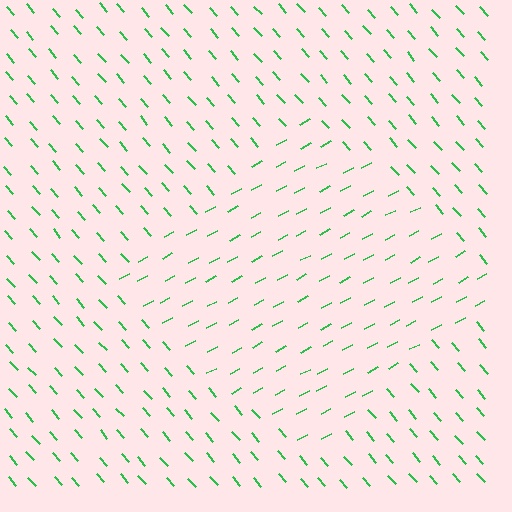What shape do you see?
I see a diamond.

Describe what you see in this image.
The image is filled with small green line segments. A diamond region in the image has lines oriented differently from the surrounding lines, creating a visible texture boundary.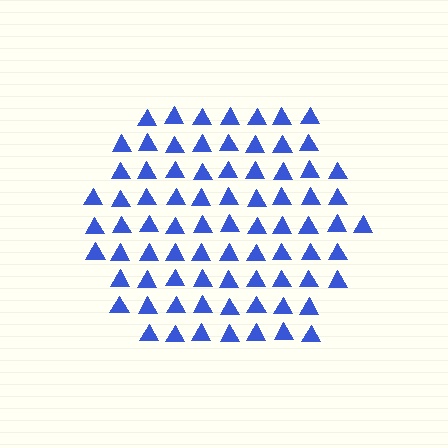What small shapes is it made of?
It is made of small triangles.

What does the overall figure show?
The overall figure shows a hexagon.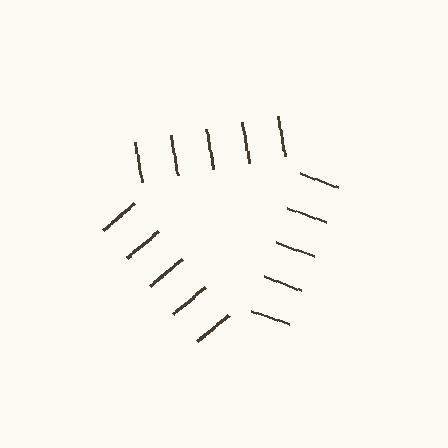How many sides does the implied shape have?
3 sides — the line-ends trace a triangle.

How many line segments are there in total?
15 — 5 along each of the 3 edges.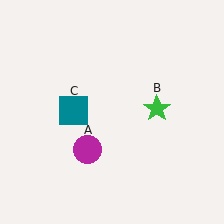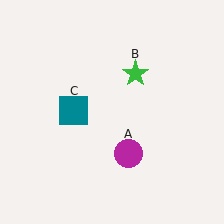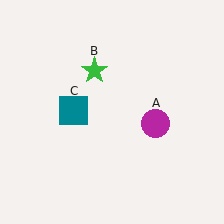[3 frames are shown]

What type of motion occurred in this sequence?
The magenta circle (object A), green star (object B) rotated counterclockwise around the center of the scene.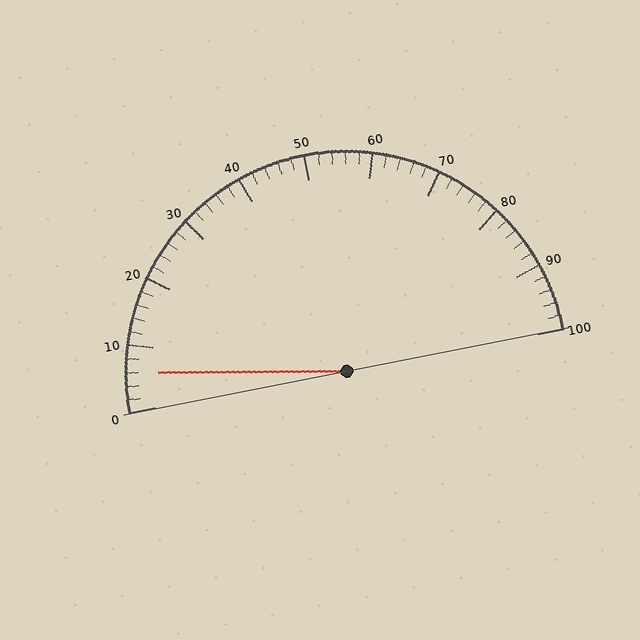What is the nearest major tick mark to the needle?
The nearest major tick mark is 10.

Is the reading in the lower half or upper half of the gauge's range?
The reading is in the lower half of the range (0 to 100).